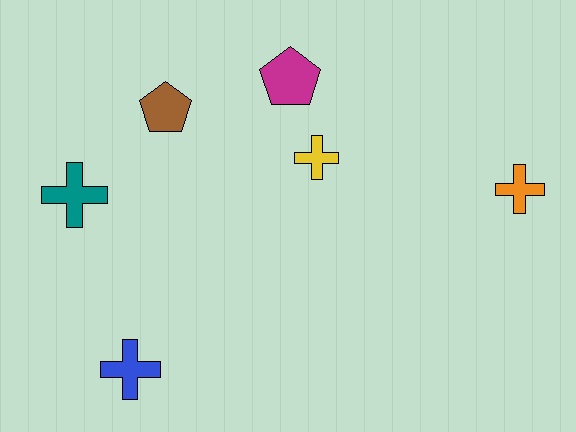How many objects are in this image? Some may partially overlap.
There are 6 objects.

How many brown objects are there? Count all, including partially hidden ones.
There is 1 brown object.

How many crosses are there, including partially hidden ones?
There are 4 crosses.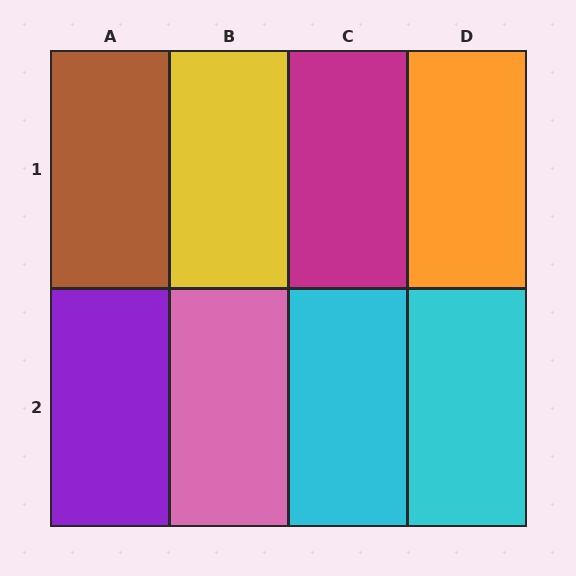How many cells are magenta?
1 cell is magenta.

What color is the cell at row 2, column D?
Cyan.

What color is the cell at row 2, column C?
Cyan.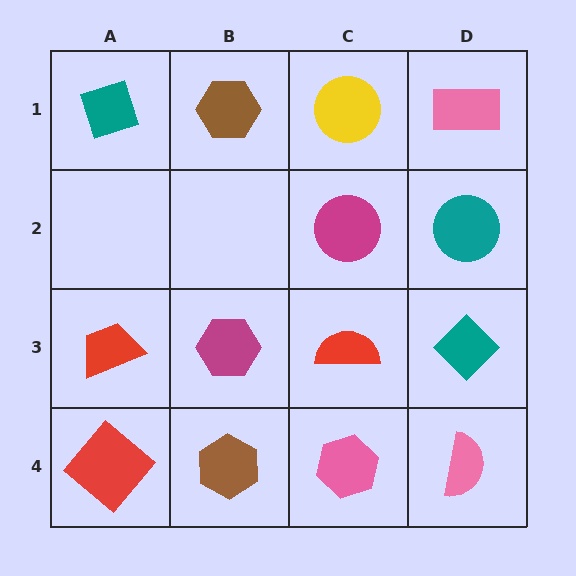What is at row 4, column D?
A pink semicircle.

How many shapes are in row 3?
4 shapes.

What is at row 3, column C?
A red semicircle.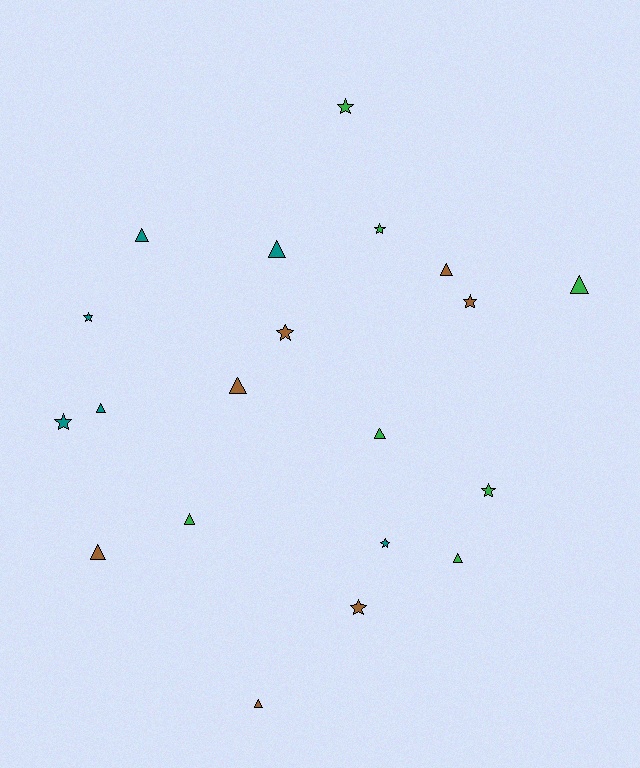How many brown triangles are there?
There are 4 brown triangles.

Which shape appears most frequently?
Triangle, with 11 objects.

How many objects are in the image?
There are 20 objects.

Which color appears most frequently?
Green, with 7 objects.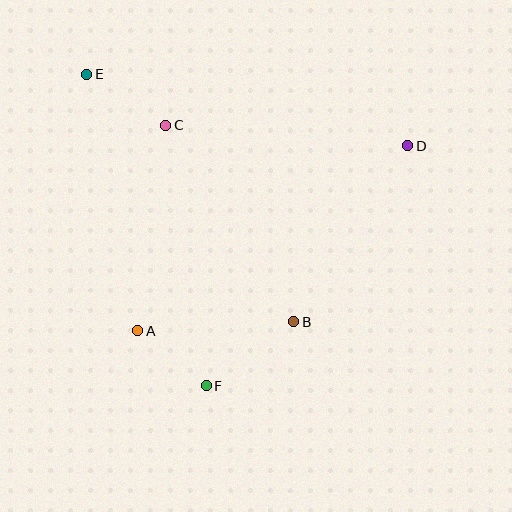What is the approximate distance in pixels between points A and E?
The distance between A and E is approximately 261 pixels.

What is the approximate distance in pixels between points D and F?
The distance between D and F is approximately 314 pixels.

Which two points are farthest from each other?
Points E and F are farthest from each other.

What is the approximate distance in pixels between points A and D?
The distance between A and D is approximately 327 pixels.